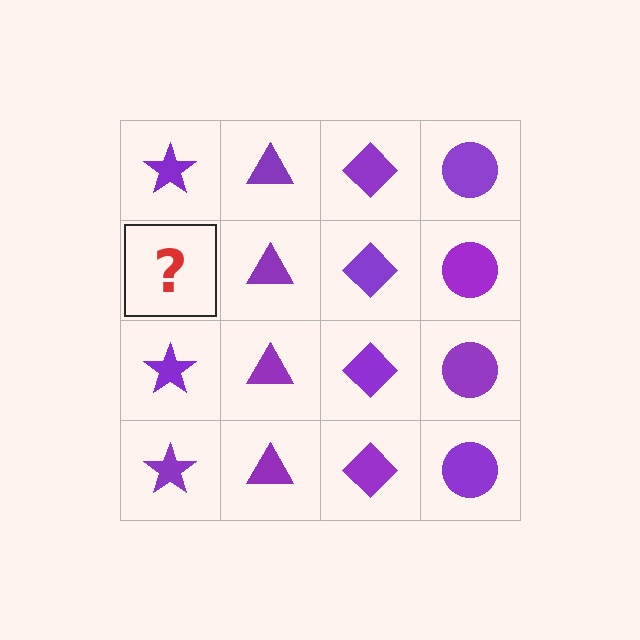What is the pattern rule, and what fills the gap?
The rule is that each column has a consistent shape. The gap should be filled with a purple star.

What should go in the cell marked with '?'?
The missing cell should contain a purple star.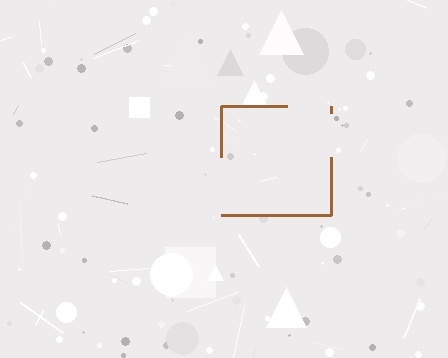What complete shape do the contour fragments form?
The contour fragments form a square.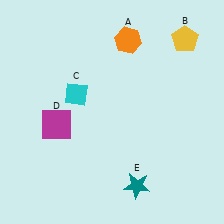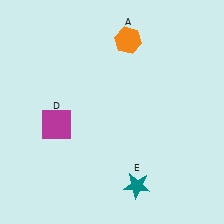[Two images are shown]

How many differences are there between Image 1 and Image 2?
There are 2 differences between the two images.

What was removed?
The cyan diamond (C), the yellow pentagon (B) were removed in Image 2.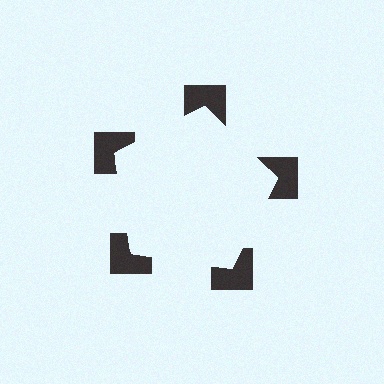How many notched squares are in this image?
There are 5 — one at each vertex of the illusory pentagon.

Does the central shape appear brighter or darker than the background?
It typically appears slightly brighter than the background, even though no actual brightness change is drawn.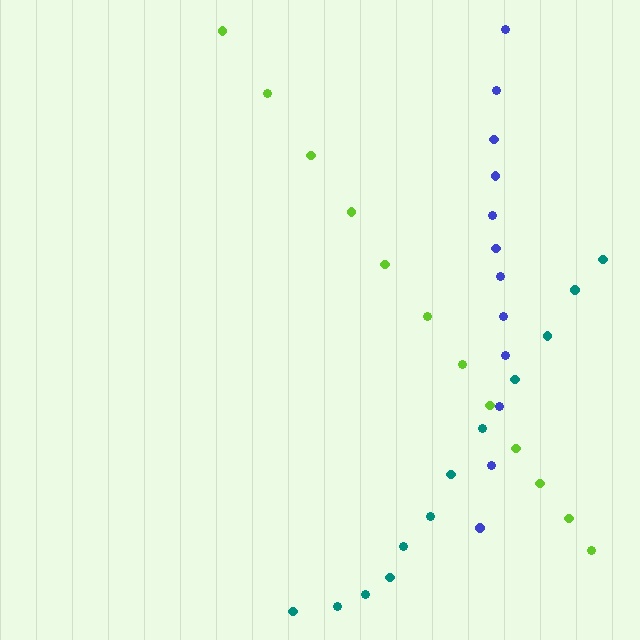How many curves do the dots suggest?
There are 3 distinct paths.